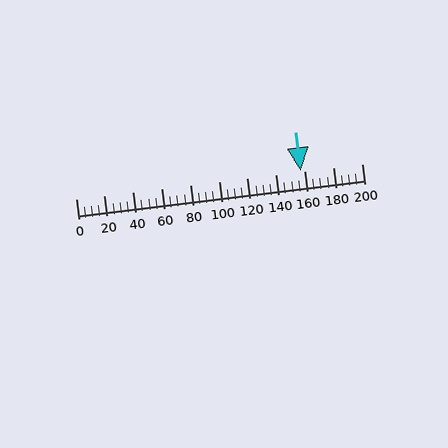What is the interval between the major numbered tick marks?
The major tick marks are spaced 20 units apart.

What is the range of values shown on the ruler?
The ruler shows values from 0 to 200.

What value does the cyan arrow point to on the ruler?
The cyan arrow points to approximately 158.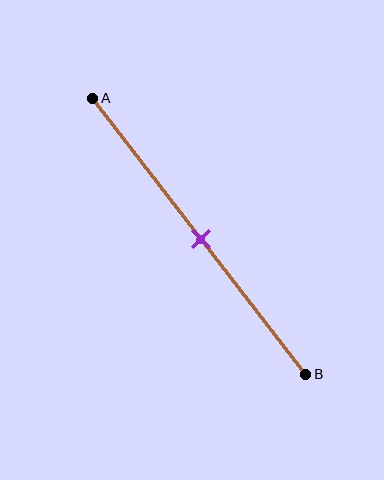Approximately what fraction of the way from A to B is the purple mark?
The purple mark is approximately 50% of the way from A to B.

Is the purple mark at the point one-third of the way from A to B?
No, the mark is at about 50% from A, not at the 33% one-third point.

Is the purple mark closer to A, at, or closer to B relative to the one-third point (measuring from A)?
The purple mark is closer to point B than the one-third point of segment AB.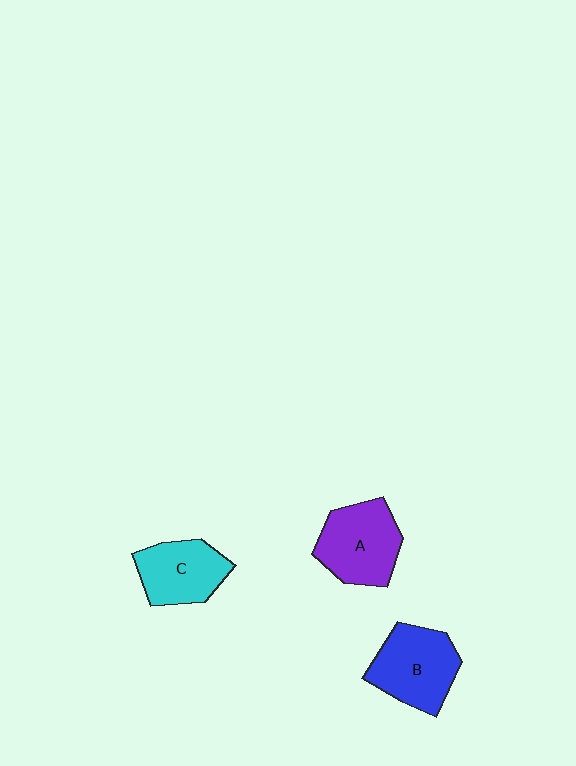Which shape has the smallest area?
Shape C (cyan).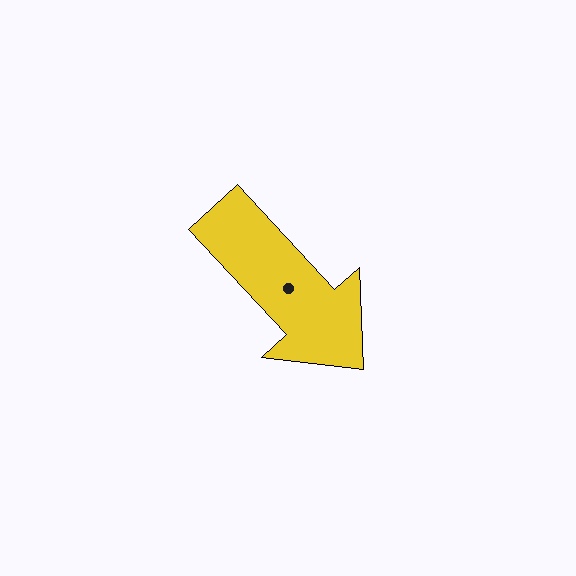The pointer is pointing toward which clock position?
Roughly 5 o'clock.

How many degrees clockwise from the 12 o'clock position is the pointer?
Approximately 137 degrees.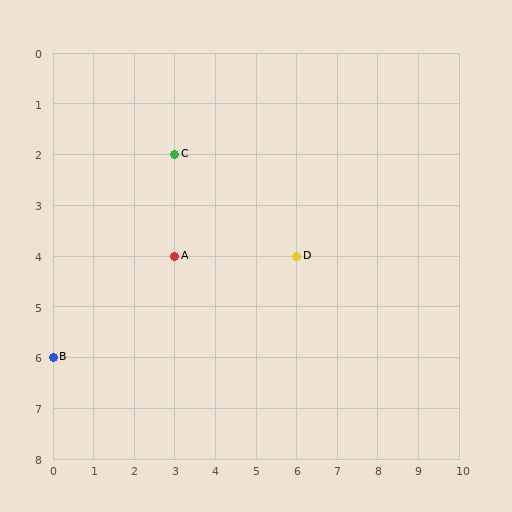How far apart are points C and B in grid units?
Points C and B are 3 columns and 4 rows apart (about 5.0 grid units diagonally).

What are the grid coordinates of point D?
Point D is at grid coordinates (6, 4).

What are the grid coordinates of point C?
Point C is at grid coordinates (3, 2).